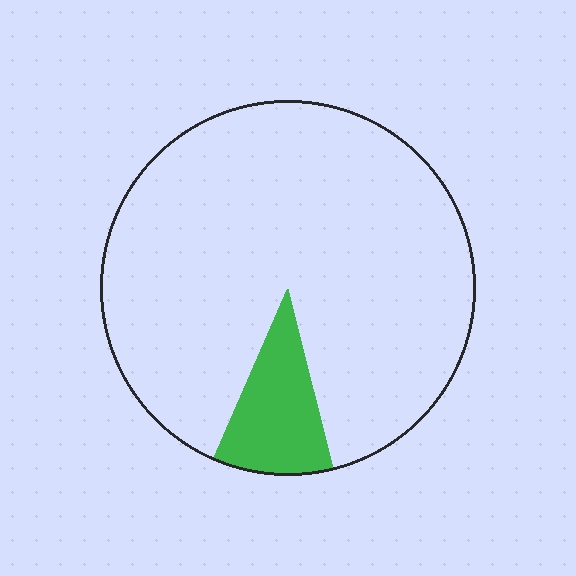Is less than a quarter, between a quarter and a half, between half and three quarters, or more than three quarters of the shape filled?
Less than a quarter.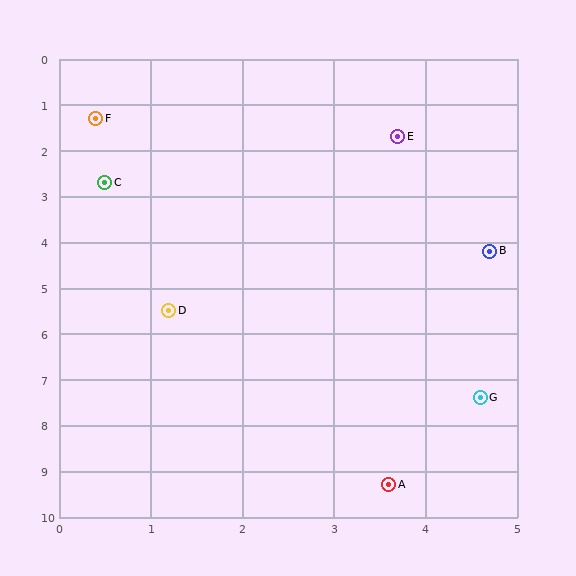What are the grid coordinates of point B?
Point B is at approximately (4.7, 4.2).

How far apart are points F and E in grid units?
Points F and E are about 3.3 grid units apart.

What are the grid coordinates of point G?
Point G is at approximately (4.6, 7.4).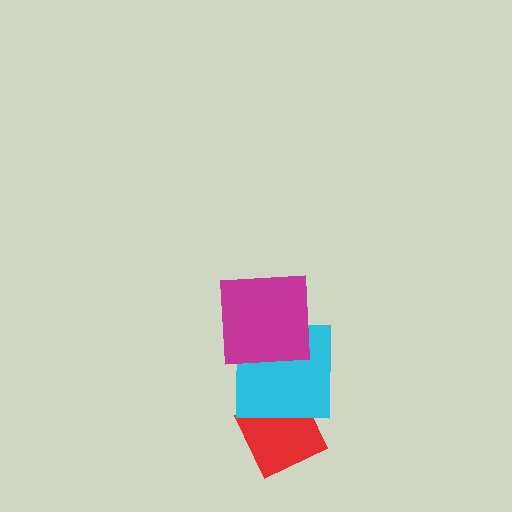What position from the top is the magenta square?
The magenta square is 1st from the top.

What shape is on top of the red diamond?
The cyan square is on top of the red diamond.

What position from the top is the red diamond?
The red diamond is 3rd from the top.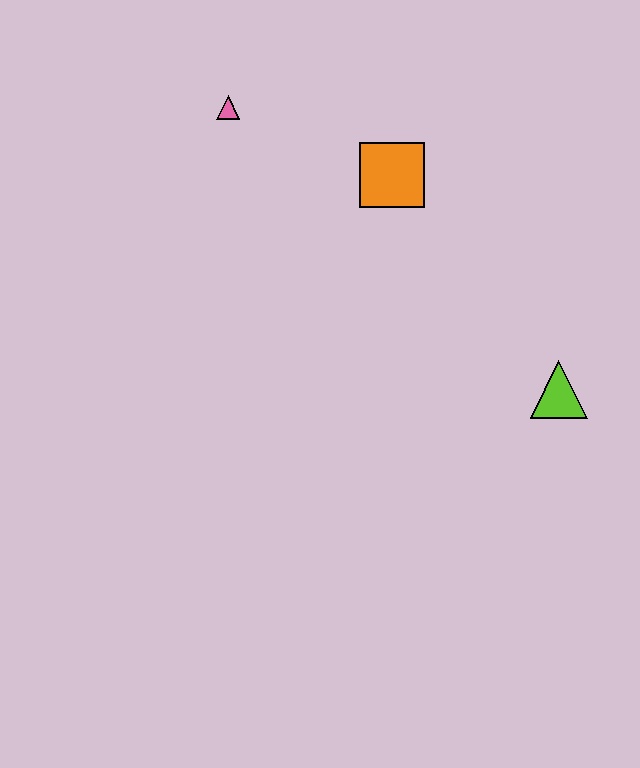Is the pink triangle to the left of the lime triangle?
Yes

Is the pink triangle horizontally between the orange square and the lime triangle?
No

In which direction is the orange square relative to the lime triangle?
The orange square is above the lime triangle.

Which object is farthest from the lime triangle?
The pink triangle is farthest from the lime triangle.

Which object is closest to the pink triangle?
The orange square is closest to the pink triangle.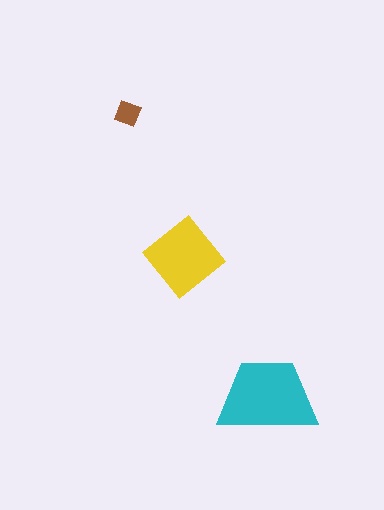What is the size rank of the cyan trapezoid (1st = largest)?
1st.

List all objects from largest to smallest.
The cyan trapezoid, the yellow diamond, the brown diamond.